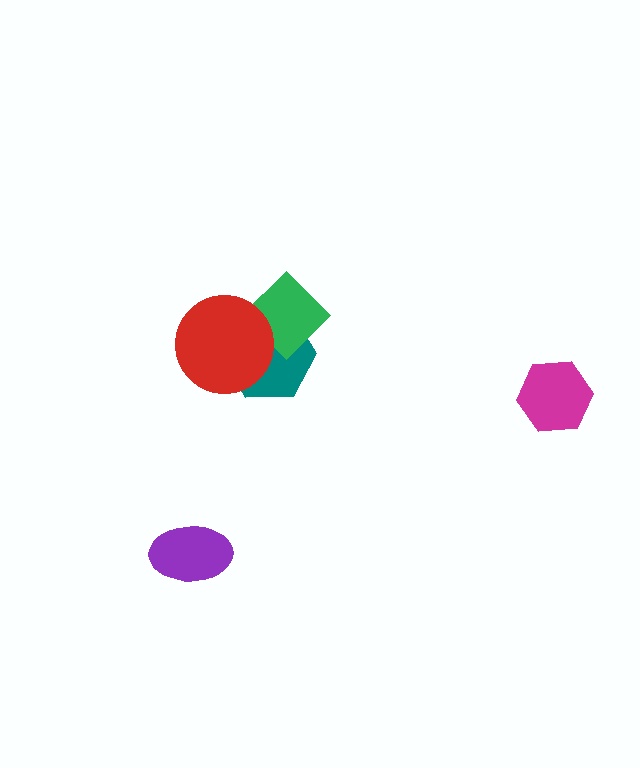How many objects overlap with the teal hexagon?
2 objects overlap with the teal hexagon.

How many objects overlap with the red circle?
2 objects overlap with the red circle.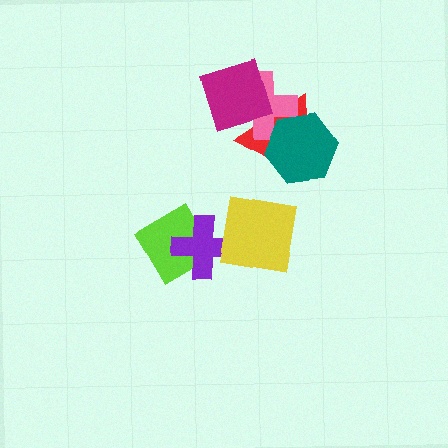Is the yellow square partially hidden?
No, no other shape covers it.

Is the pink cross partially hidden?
Yes, it is partially covered by another shape.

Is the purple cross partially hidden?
Yes, it is partially covered by another shape.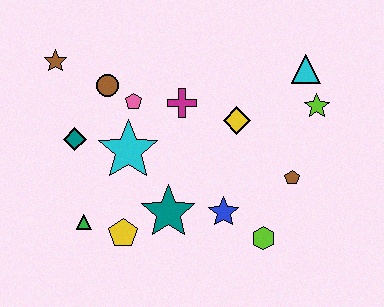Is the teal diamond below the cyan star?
No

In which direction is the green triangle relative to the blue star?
The green triangle is to the left of the blue star.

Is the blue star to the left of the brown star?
No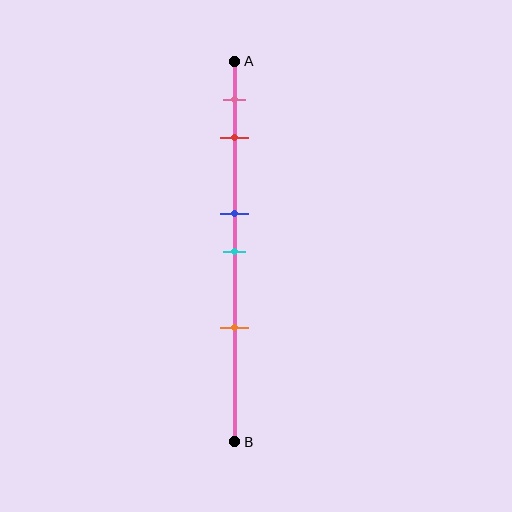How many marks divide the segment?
There are 5 marks dividing the segment.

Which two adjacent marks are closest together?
The blue and cyan marks are the closest adjacent pair.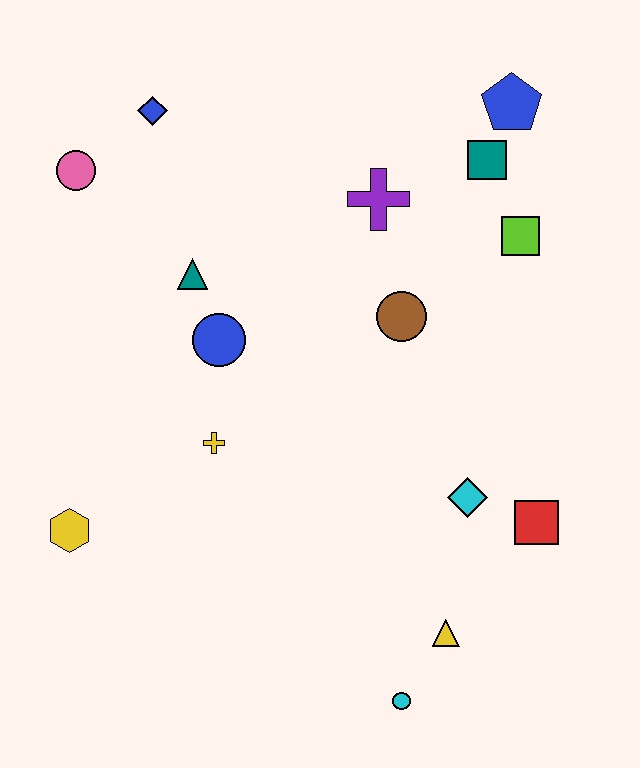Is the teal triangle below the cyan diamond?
No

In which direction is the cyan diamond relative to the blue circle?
The cyan diamond is to the right of the blue circle.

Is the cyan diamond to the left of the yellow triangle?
No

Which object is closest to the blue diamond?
The pink circle is closest to the blue diamond.